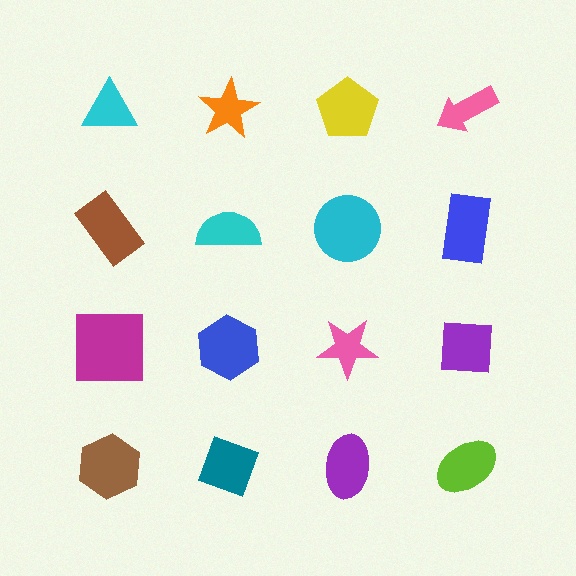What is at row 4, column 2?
A teal diamond.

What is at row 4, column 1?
A brown hexagon.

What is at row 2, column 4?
A blue rectangle.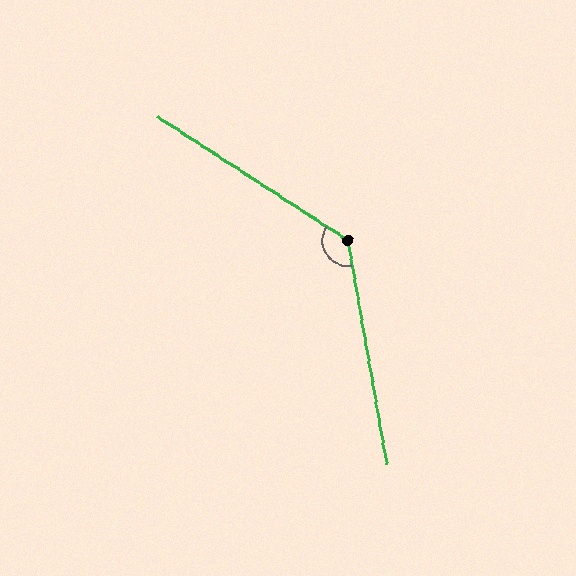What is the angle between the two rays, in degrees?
Approximately 133 degrees.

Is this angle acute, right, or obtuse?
It is obtuse.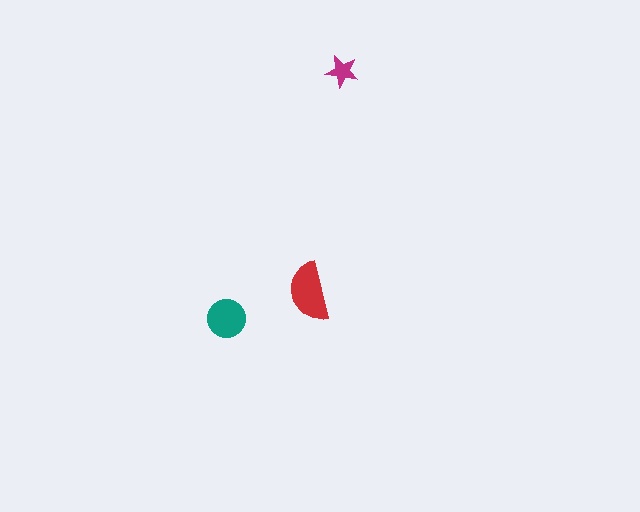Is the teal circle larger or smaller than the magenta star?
Larger.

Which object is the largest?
The red semicircle.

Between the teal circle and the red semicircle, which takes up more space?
The red semicircle.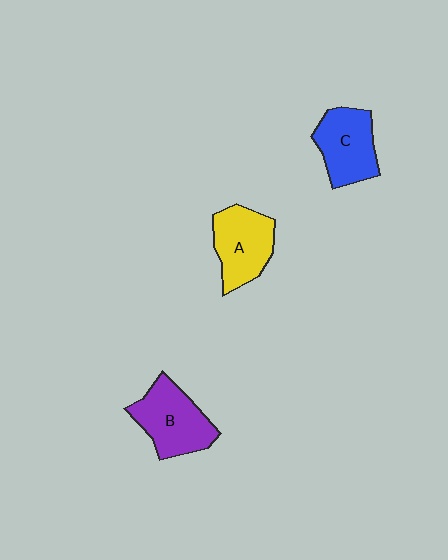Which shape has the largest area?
Shape B (purple).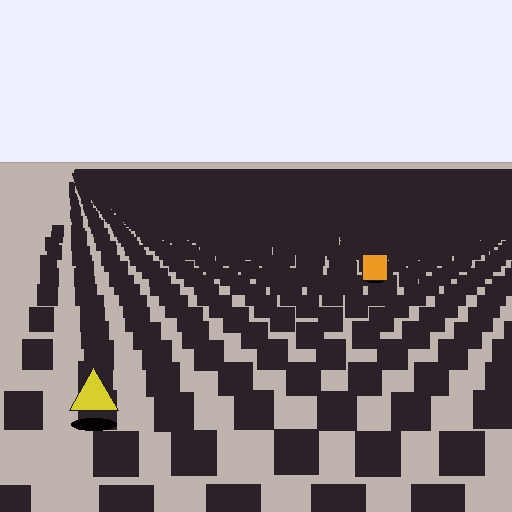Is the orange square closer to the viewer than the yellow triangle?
No. The yellow triangle is closer — you can tell from the texture gradient: the ground texture is coarser near it.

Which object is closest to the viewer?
The yellow triangle is closest. The texture marks near it are larger and more spread out.